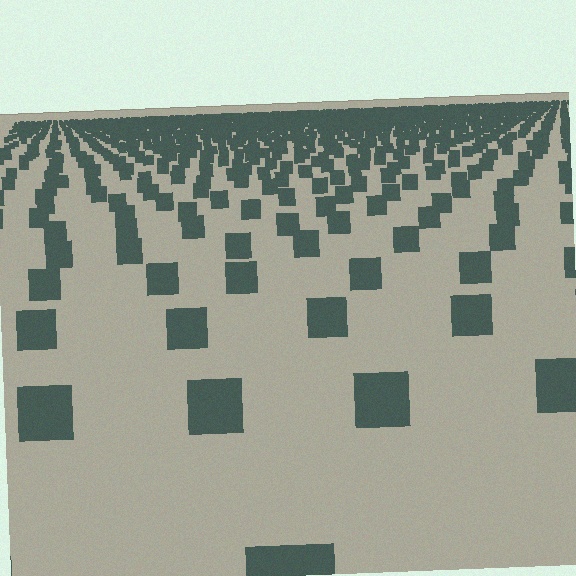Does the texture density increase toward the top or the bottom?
Density increases toward the top.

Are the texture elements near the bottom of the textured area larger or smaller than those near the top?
Larger. Near the bottom, elements are closer to the viewer and appear at a bigger on-screen size.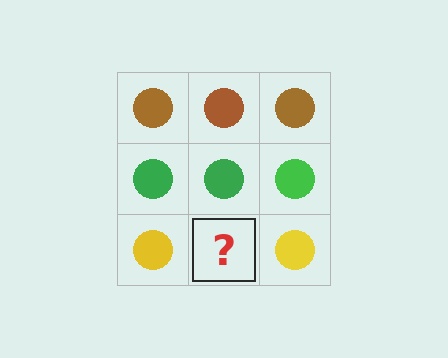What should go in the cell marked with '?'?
The missing cell should contain a yellow circle.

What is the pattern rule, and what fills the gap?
The rule is that each row has a consistent color. The gap should be filled with a yellow circle.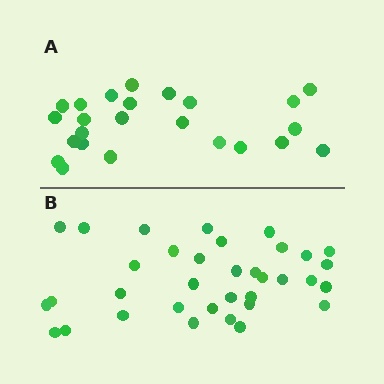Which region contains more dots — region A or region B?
Region B (the bottom region) has more dots.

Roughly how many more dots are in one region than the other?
Region B has roughly 12 or so more dots than region A.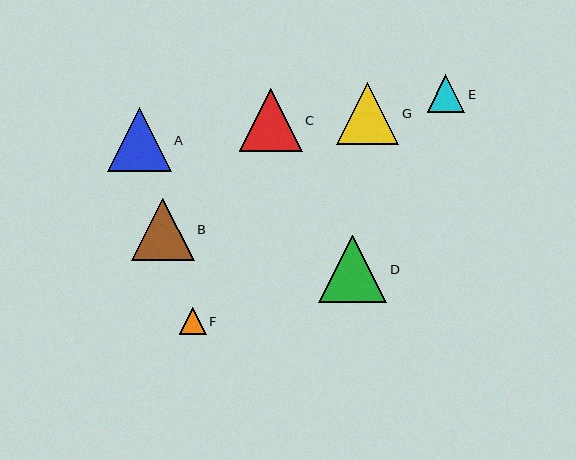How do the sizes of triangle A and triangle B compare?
Triangle A and triangle B are approximately the same size.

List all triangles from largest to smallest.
From largest to smallest: D, A, C, G, B, E, F.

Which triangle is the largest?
Triangle D is the largest with a size of approximately 68 pixels.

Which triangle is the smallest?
Triangle F is the smallest with a size of approximately 27 pixels.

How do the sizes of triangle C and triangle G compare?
Triangle C and triangle G are approximately the same size.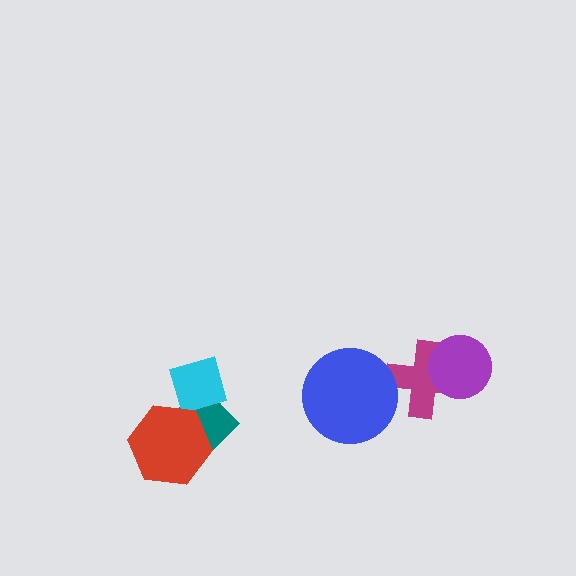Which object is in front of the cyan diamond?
The red hexagon is in front of the cyan diamond.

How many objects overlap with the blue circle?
1 object overlaps with the blue circle.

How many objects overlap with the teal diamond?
2 objects overlap with the teal diamond.